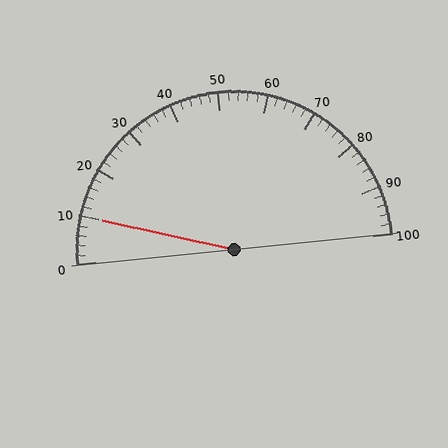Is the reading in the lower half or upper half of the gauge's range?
The reading is in the lower half of the range (0 to 100).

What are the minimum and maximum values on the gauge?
The gauge ranges from 0 to 100.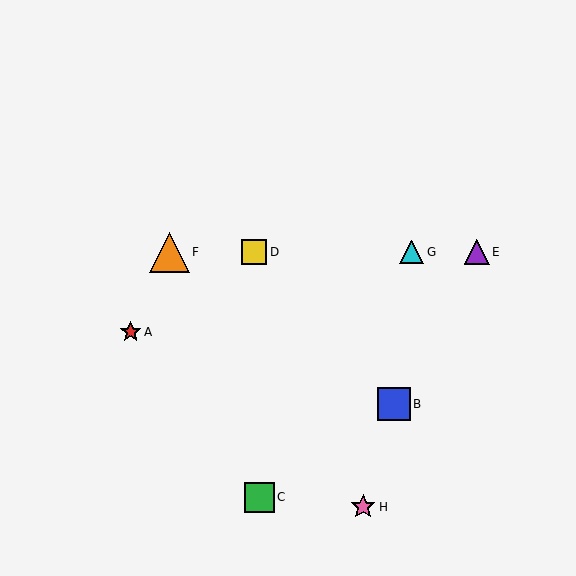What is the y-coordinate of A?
Object A is at y≈332.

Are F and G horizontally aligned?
Yes, both are at y≈252.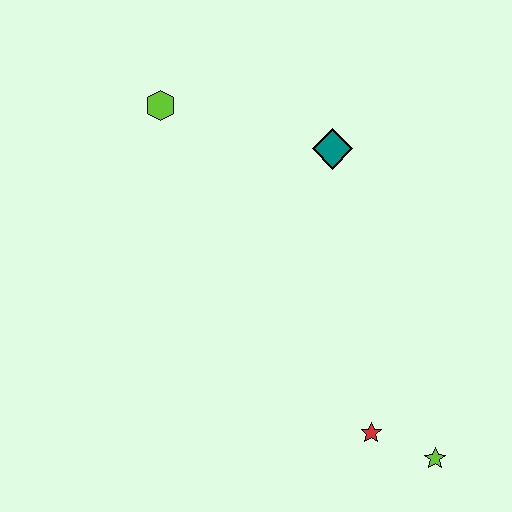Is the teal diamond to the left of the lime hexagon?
No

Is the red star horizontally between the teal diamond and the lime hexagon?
No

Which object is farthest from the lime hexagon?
The lime star is farthest from the lime hexagon.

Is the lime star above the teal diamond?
No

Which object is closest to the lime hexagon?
The teal diamond is closest to the lime hexagon.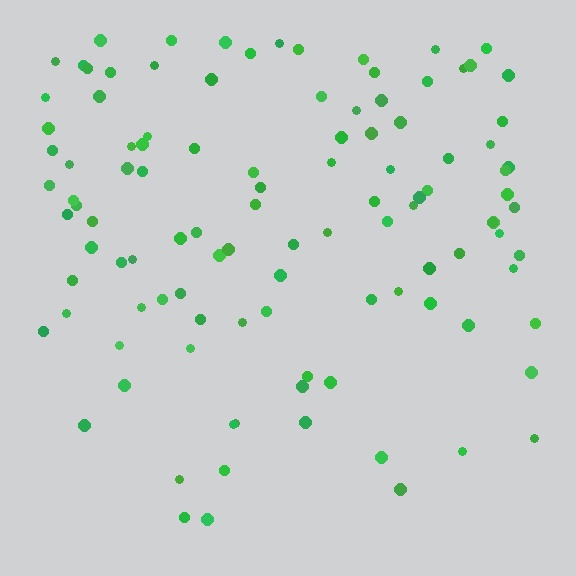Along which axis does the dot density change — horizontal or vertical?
Vertical.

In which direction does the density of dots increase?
From bottom to top, with the top side densest.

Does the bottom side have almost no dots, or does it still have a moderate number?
Still a moderate number, just noticeably fewer than the top.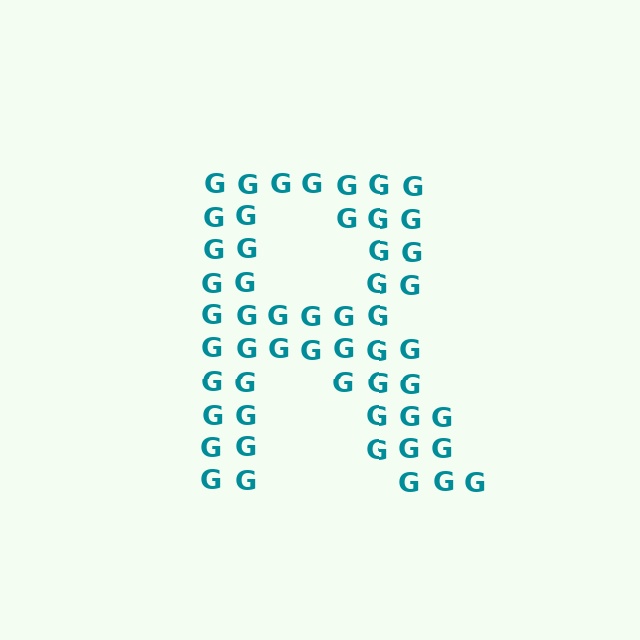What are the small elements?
The small elements are letter G's.